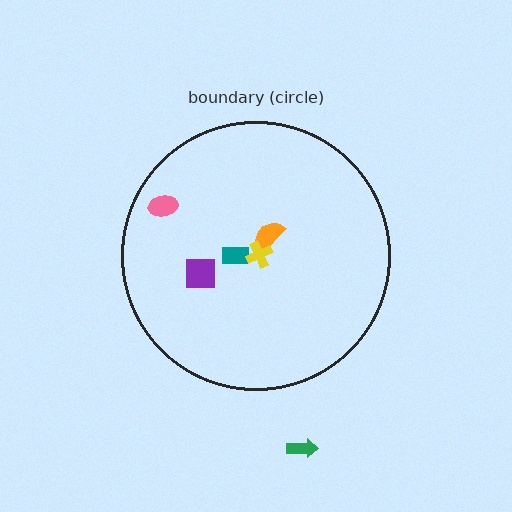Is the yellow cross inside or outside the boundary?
Inside.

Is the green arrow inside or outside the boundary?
Outside.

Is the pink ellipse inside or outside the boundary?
Inside.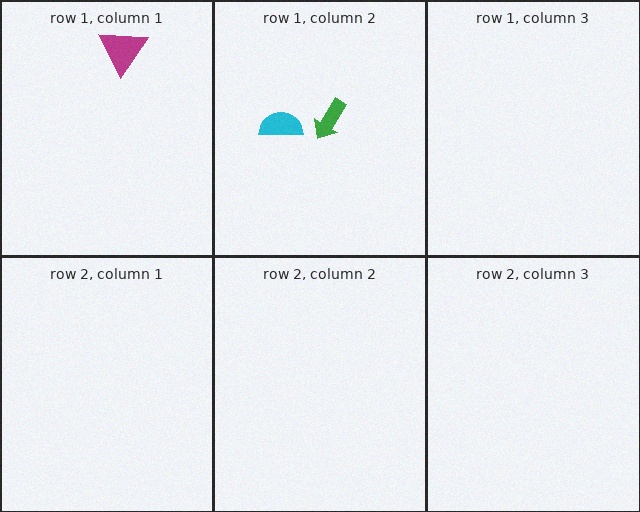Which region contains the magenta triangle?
The row 1, column 1 region.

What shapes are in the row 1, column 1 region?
The magenta triangle.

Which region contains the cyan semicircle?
The row 1, column 2 region.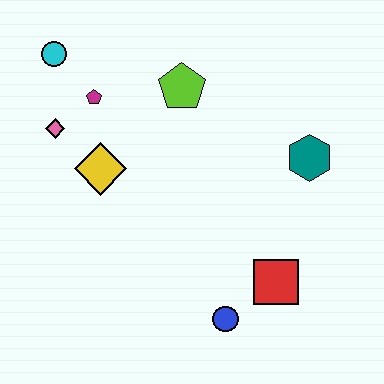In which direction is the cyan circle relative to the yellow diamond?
The cyan circle is above the yellow diamond.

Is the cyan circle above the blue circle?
Yes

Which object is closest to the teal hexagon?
The red square is closest to the teal hexagon.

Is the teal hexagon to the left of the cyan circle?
No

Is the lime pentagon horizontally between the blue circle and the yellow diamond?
Yes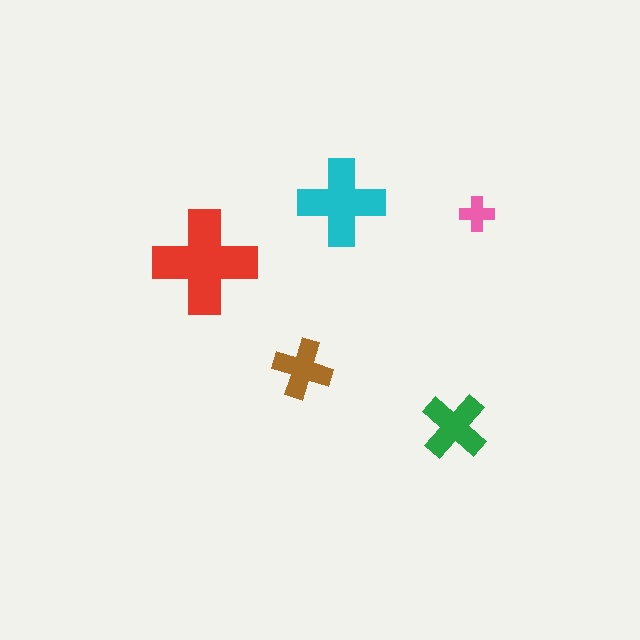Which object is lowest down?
The green cross is bottommost.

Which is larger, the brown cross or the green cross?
The green one.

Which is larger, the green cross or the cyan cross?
The cyan one.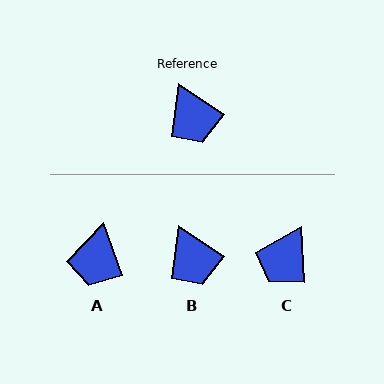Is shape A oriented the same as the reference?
No, it is off by about 35 degrees.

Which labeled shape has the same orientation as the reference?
B.